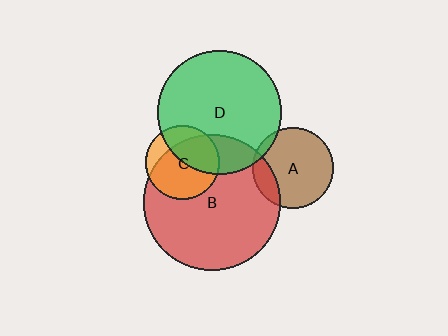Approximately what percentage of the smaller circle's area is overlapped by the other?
Approximately 45%.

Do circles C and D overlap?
Yes.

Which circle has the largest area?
Circle B (red).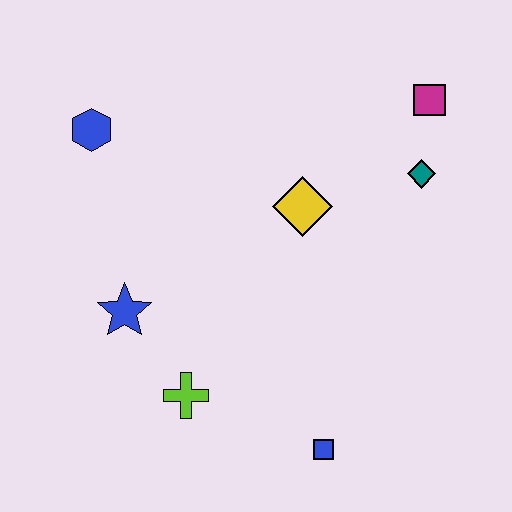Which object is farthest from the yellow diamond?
The blue square is farthest from the yellow diamond.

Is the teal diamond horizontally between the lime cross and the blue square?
No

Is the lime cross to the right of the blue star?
Yes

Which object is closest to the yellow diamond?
The teal diamond is closest to the yellow diamond.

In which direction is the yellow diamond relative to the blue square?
The yellow diamond is above the blue square.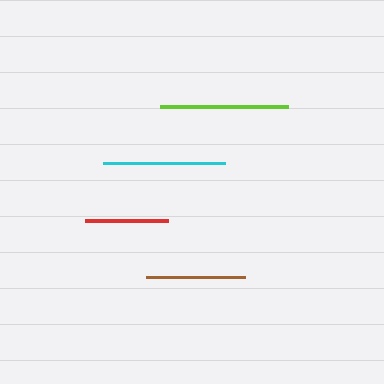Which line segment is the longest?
The lime line is the longest at approximately 127 pixels.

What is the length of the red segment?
The red segment is approximately 83 pixels long.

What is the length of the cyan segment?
The cyan segment is approximately 122 pixels long.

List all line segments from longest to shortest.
From longest to shortest: lime, cyan, brown, red.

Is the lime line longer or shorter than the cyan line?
The lime line is longer than the cyan line.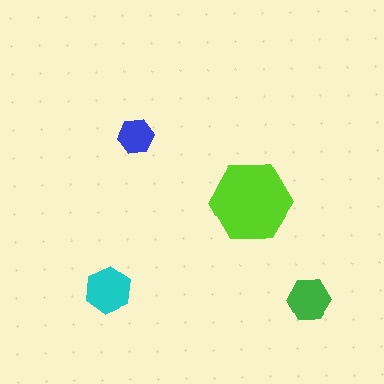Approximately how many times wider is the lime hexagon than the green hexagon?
About 2 times wider.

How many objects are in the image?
There are 4 objects in the image.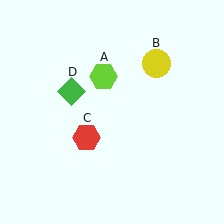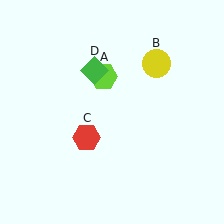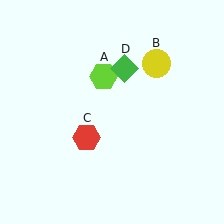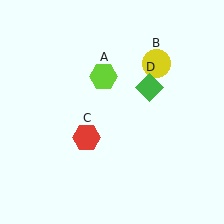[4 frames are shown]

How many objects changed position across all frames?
1 object changed position: green diamond (object D).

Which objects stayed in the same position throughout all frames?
Lime hexagon (object A) and yellow circle (object B) and red hexagon (object C) remained stationary.